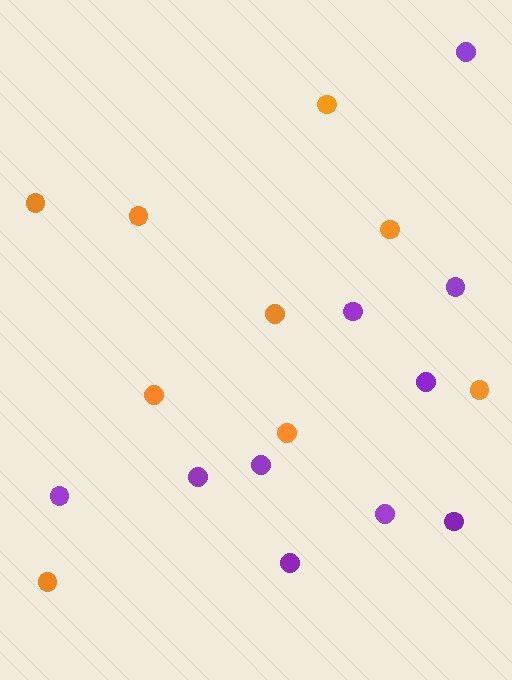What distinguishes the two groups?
There are 2 groups: one group of purple circles (10) and one group of orange circles (9).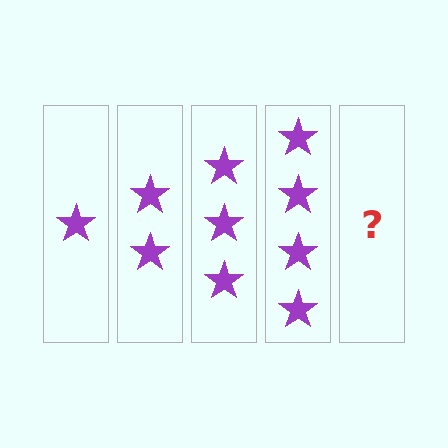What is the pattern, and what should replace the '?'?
The pattern is that each step adds one more star. The '?' should be 5 stars.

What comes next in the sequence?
The next element should be 5 stars.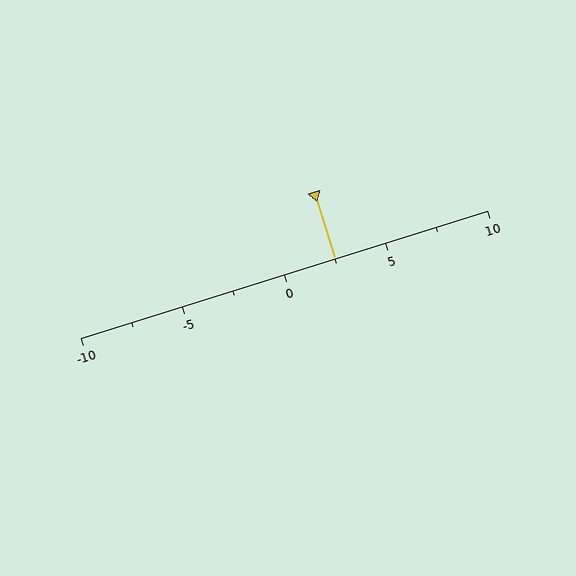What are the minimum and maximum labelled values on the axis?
The axis runs from -10 to 10.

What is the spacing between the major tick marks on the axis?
The major ticks are spaced 5 apart.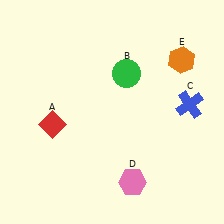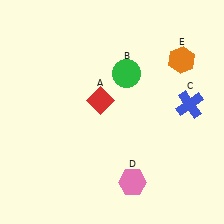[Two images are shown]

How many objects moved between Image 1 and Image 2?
1 object moved between the two images.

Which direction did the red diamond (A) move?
The red diamond (A) moved right.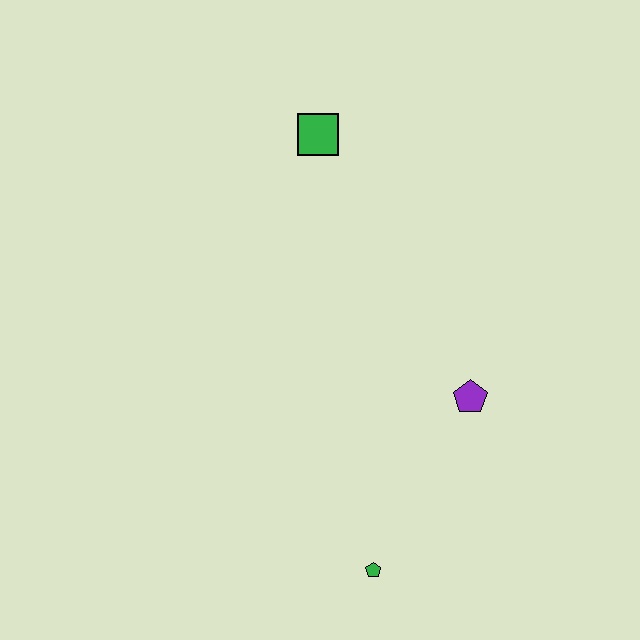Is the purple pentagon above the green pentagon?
Yes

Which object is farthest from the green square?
The green pentagon is farthest from the green square.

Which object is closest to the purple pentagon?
The green pentagon is closest to the purple pentagon.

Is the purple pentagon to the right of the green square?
Yes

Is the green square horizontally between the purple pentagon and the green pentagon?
No